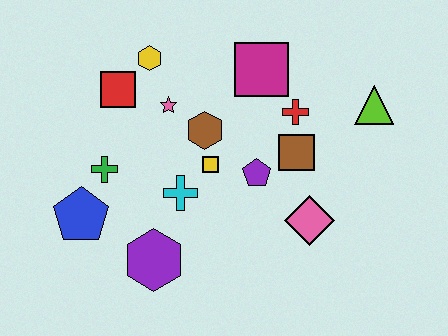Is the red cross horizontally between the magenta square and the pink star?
No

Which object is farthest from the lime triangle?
The blue pentagon is farthest from the lime triangle.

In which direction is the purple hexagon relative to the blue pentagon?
The purple hexagon is to the right of the blue pentagon.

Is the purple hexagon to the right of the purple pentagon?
No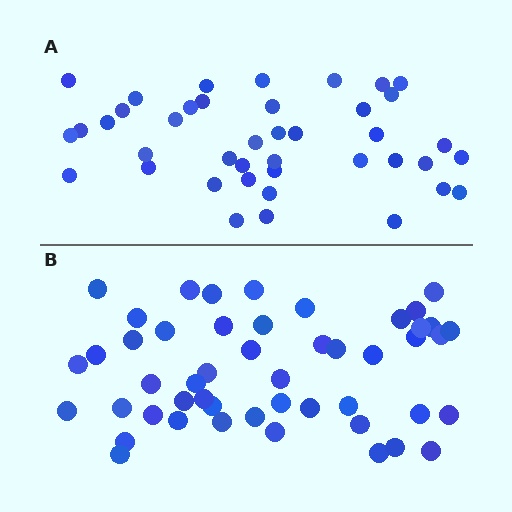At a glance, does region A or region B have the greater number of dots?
Region B (the bottom region) has more dots.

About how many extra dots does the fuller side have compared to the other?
Region B has roughly 8 or so more dots than region A.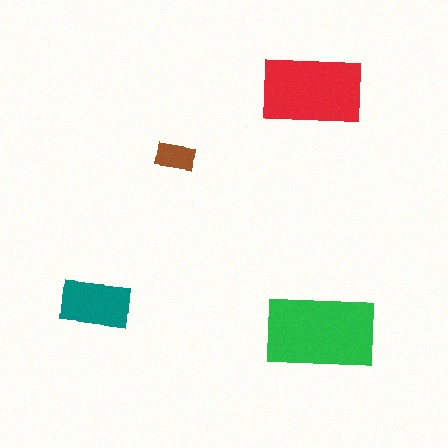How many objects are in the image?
There are 4 objects in the image.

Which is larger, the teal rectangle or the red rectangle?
The red one.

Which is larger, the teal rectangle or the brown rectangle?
The teal one.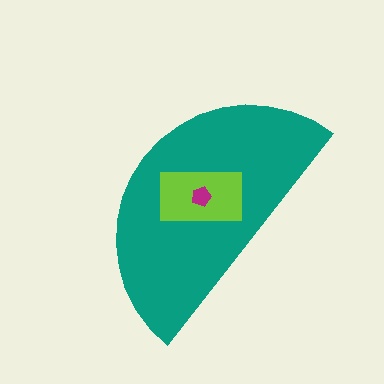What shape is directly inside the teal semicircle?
The lime rectangle.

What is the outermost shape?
The teal semicircle.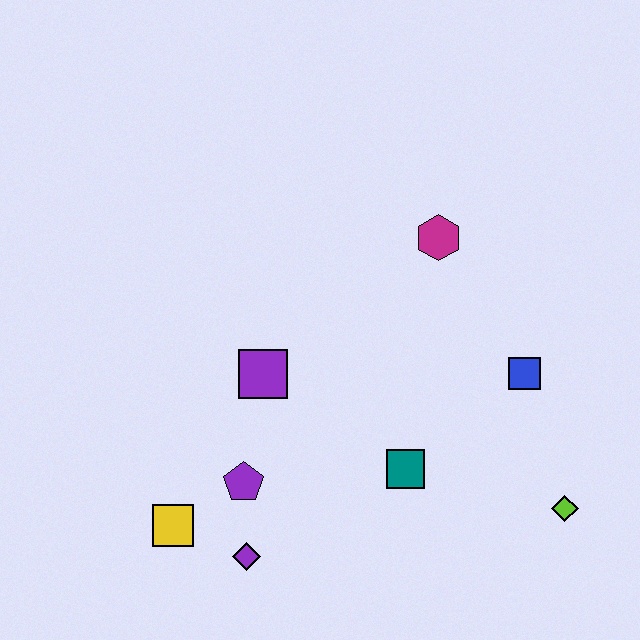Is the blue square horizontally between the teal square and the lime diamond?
Yes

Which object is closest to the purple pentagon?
The purple diamond is closest to the purple pentagon.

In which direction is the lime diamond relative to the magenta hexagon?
The lime diamond is below the magenta hexagon.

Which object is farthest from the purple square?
The lime diamond is farthest from the purple square.